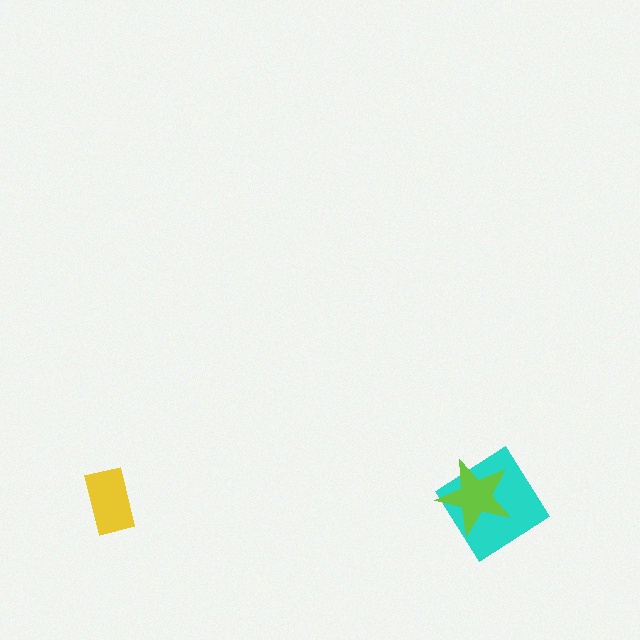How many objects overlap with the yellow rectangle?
0 objects overlap with the yellow rectangle.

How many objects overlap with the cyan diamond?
1 object overlaps with the cyan diamond.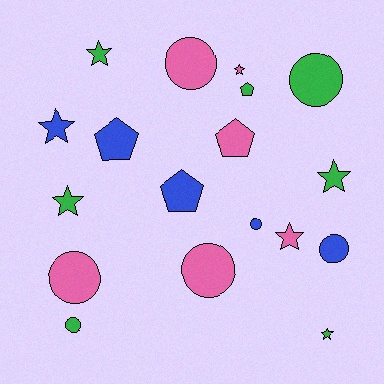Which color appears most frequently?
Green, with 7 objects.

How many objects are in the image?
There are 18 objects.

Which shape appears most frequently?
Star, with 7 objects.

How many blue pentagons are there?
There are 2 blue pentagons.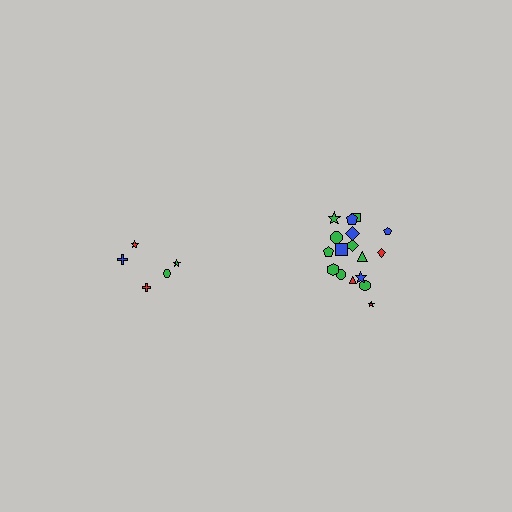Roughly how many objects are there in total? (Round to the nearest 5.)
Roughly 25 objects in total.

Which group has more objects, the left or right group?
The right group.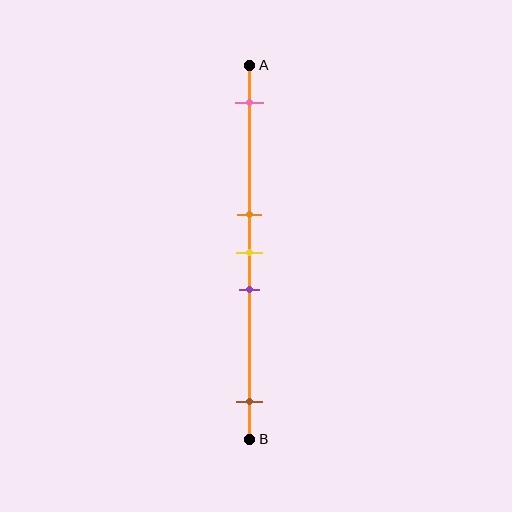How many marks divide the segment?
There are 5 marks dividing the segment.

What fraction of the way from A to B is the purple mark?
The purple mark is approximately 60% (0.6) of the way from A to B.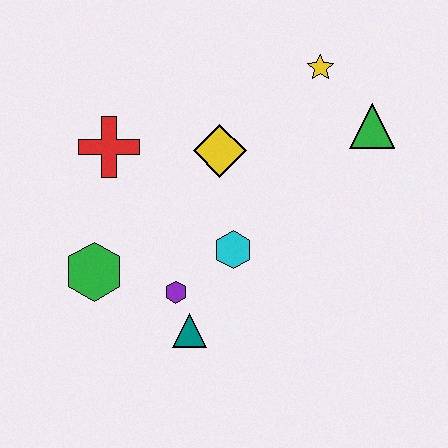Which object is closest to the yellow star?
The green triangle is closest to the yellow star.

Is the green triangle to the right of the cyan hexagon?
Yes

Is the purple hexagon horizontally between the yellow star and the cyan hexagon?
No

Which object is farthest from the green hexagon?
The green triangle is farthest from the green hexagon.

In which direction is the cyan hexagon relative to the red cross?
The cyan hexagon is to the right of the red cross.